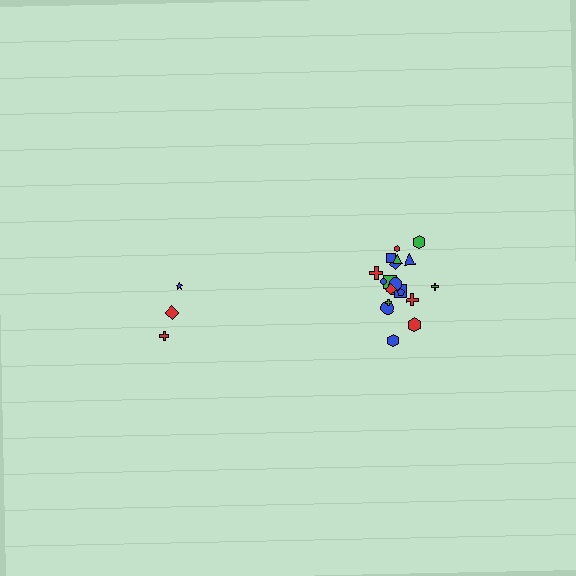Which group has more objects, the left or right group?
The right group.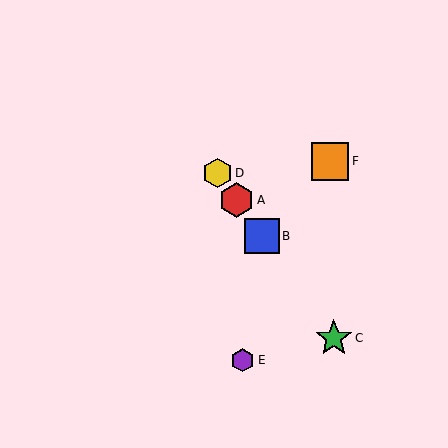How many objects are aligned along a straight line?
4 objects (A, B, C, D) are aligned along a straight line.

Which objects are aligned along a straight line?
Objects A, B, C, D are aligned along a straight line.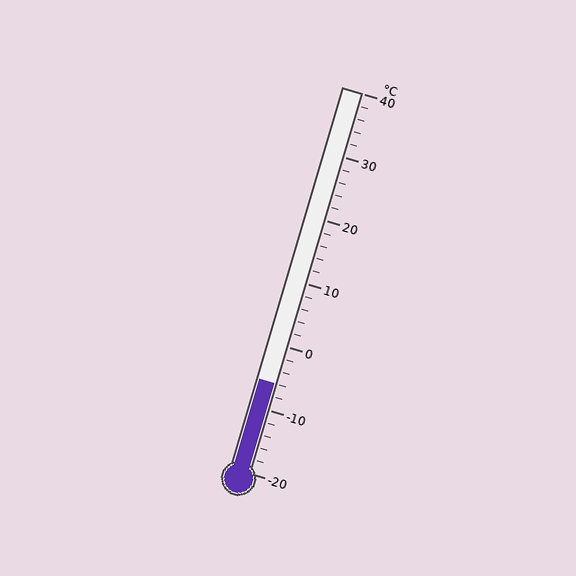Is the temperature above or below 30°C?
The temperature is below 30°C.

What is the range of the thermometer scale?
The thermometer scale ranges from -20°C to 40°C.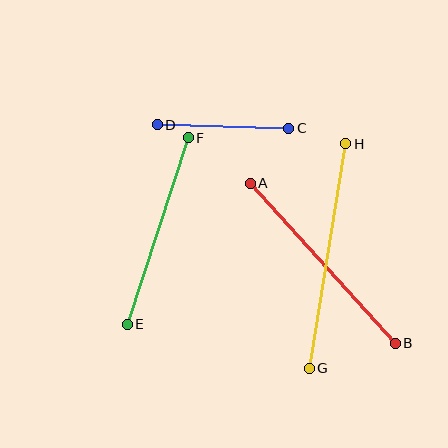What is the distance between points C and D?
The distance is approximately 131 pixels.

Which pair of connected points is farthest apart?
Points G and H are farthest apart.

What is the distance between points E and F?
The distance is approximately 196 pixels.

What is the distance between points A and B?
The distance is approximately 216 pixels.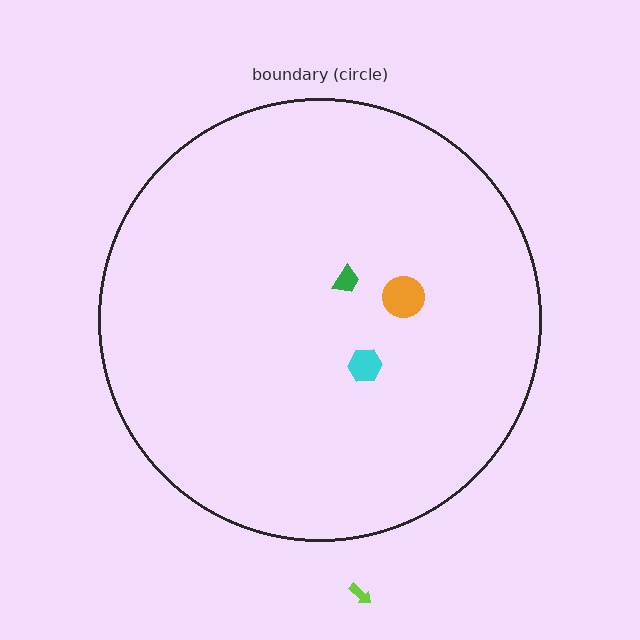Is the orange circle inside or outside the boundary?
Inside.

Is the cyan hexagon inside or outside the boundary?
Inside.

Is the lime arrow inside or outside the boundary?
Outside.